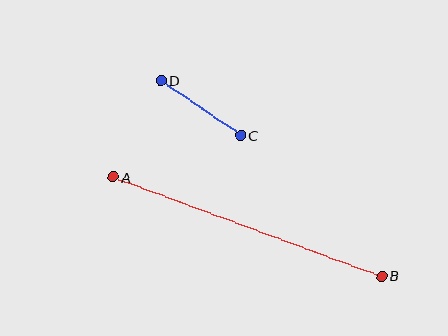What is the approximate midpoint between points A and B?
The midpoint is at approximately (248, 227) pixels.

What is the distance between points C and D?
The distance is approximately 97 pixels.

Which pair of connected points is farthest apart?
Points A and B are farthest apart.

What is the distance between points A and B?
The distance is approximately 286 pixels.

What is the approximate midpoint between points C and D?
The midpoint is at approximately (201, 108) pixels.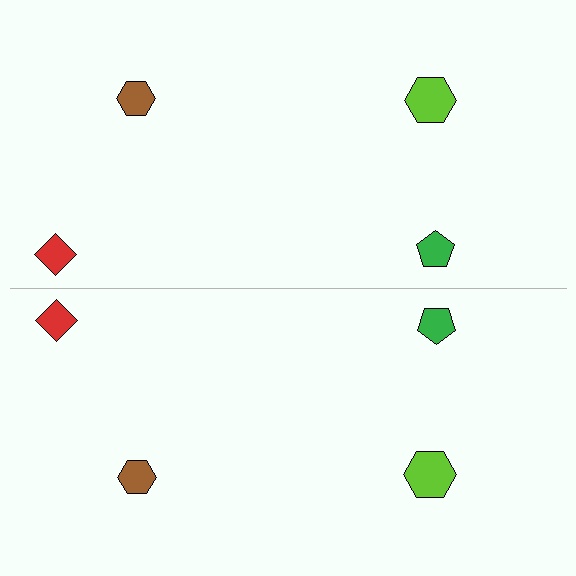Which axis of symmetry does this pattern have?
The pattern has a horizontal axis of symmetry running through the center of the image.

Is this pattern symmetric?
Yes, this pattern has bilateral (reflection) symmetry.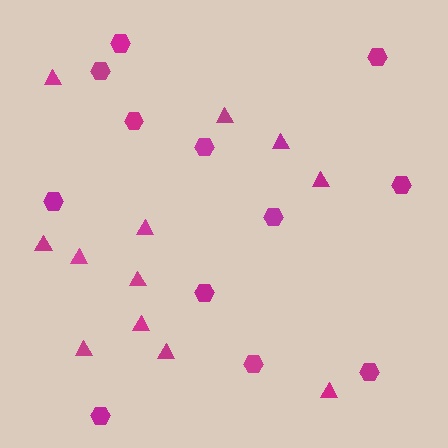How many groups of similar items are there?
There are 2 groups: one group of triangles (12) and one group of hexagons (12).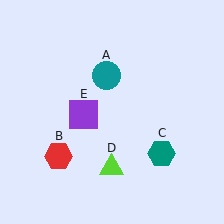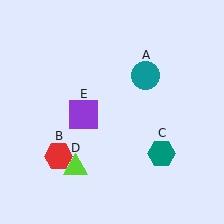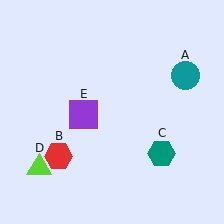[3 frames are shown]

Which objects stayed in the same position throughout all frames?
Red hexagon (object B) and teal hexagon (object C) and purple square (object E) remained stationary.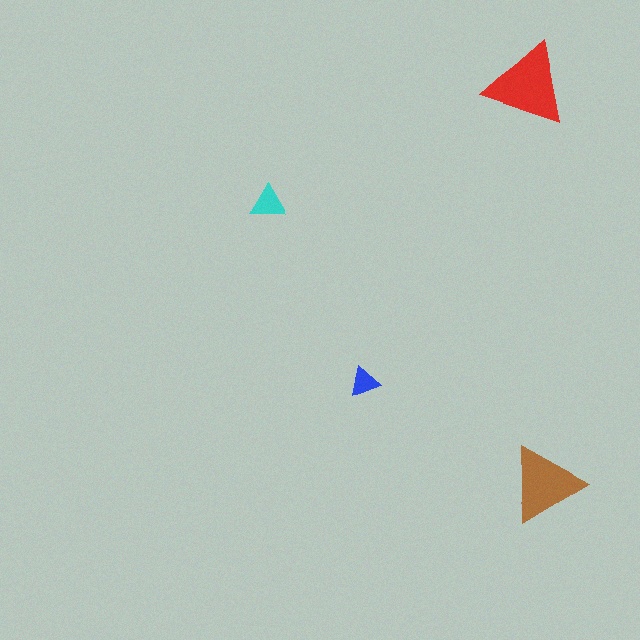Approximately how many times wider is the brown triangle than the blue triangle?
About 2.5 times wider.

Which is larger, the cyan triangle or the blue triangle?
The cyan one.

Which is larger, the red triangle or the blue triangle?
The red one.